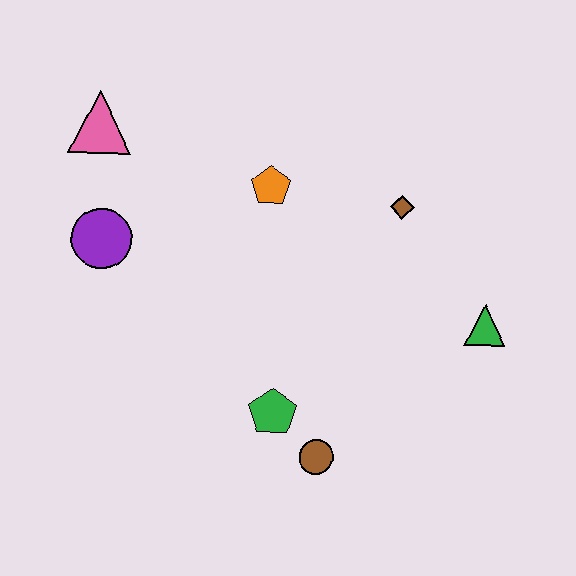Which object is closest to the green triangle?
The brown diamond is closest to the green triangle.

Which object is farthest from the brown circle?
The pink triangle is farthest from the brown circle.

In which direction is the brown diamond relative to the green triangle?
The brown diamond is above the green triangle.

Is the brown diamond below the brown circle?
No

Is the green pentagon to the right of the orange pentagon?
Yes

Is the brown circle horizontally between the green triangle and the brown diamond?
No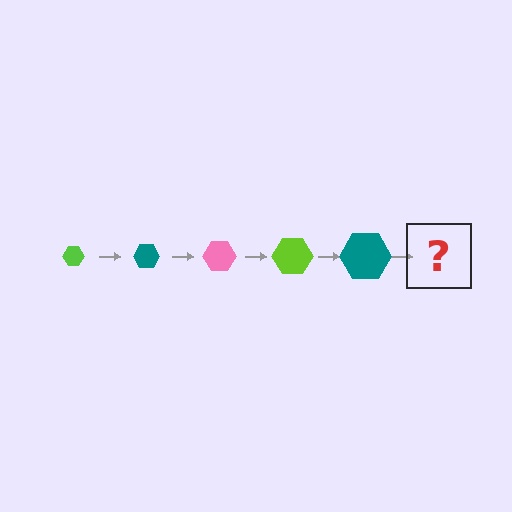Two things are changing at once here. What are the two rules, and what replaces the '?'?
The two rules are that the hexagon grows larger each step and the color cycles through lime, teal, and pink. The '?' should be a pink hexagon, larger than the previous one.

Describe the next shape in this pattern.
It should be a pink hexagon, larger than the previous one.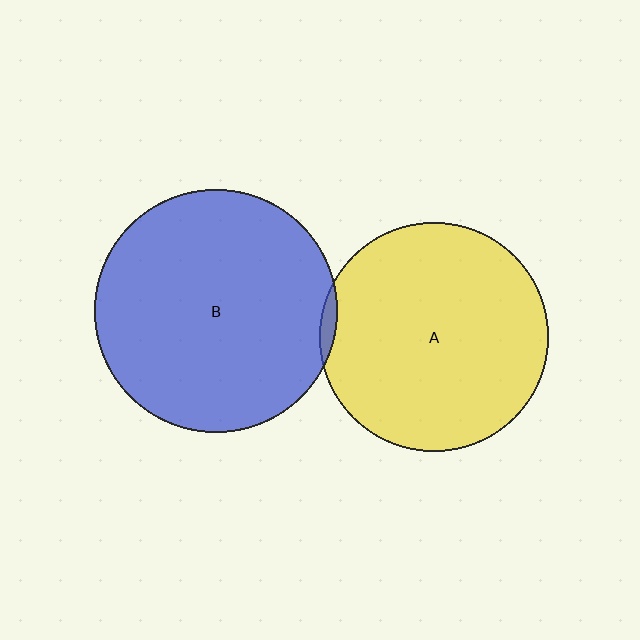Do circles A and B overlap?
Yes.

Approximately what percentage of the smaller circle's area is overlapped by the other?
Approximately 5%.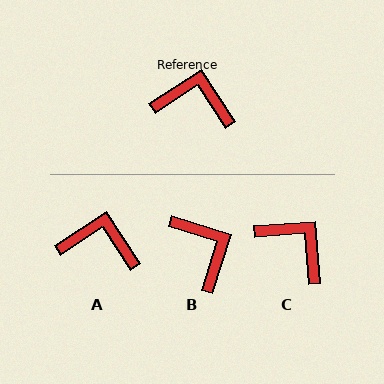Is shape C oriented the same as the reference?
No, it is off by about 29 degrees.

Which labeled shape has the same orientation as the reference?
A.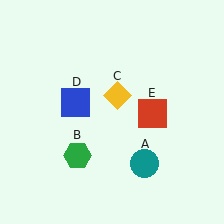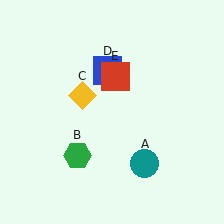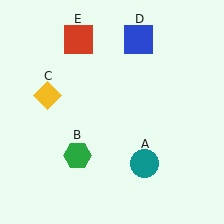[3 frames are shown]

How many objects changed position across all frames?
3 objects changed position: yellow diamond (object C), blue square (object D), red square (object E).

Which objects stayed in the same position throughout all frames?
Teal circle (object A) and green hexagon (object B) remained stationary.